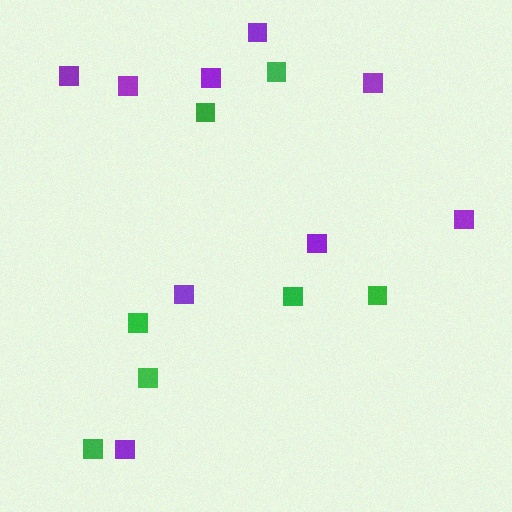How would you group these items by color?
There are 2 groups: one group of purple squares (9) and one group of green squares (7).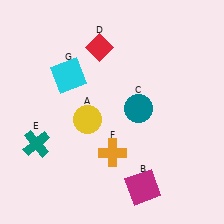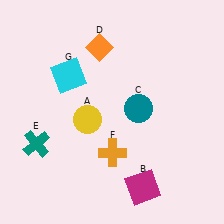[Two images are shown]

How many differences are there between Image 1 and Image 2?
There is 1 difference between the two images.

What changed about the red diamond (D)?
In Image 1, D is red. In Image 2, it changed to orange.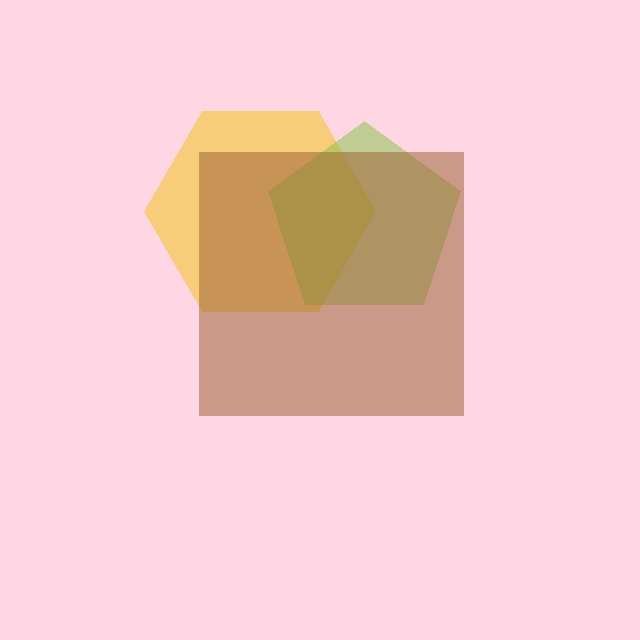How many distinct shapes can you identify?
There are 3 distinct shapes: a yellow hexagon, a lime pentagon, a brown square.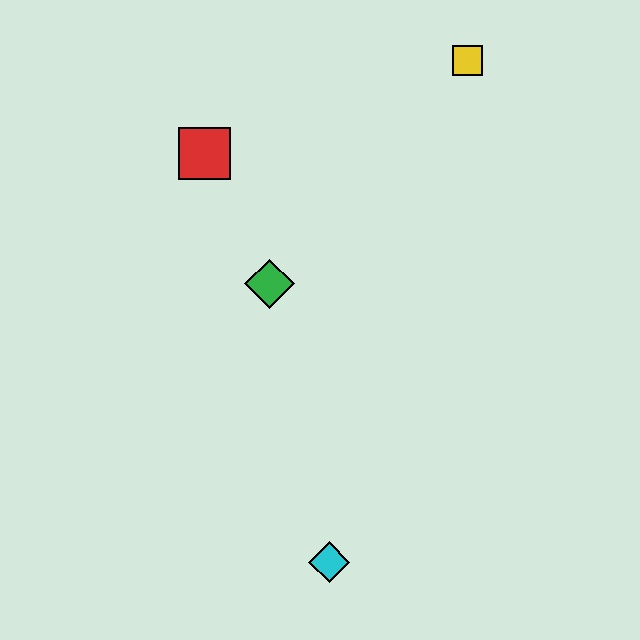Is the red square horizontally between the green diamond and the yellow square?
No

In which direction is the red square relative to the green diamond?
The red square is above the green diamond.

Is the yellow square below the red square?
No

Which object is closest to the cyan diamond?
The green diamond is closest to the cyan diamond.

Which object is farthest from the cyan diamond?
The yellow square is farthest from the cyan diamond.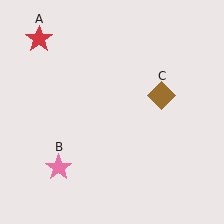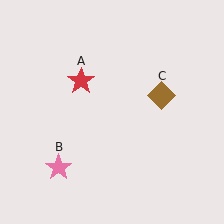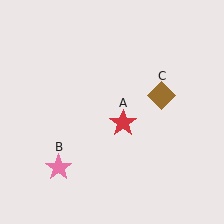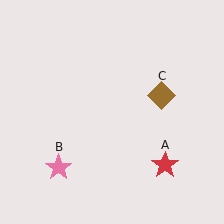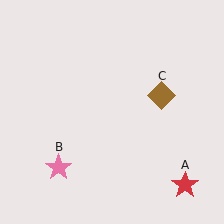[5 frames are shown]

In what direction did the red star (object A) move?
The red star (object A) moved down and to the right.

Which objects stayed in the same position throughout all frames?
Pink star (object B) and brown diamond (object C) remained stationary.